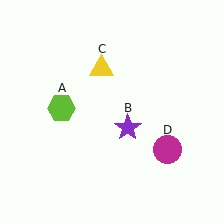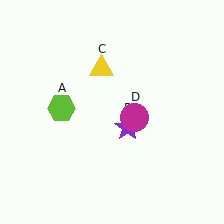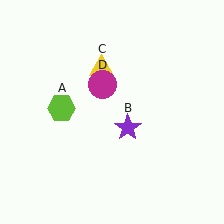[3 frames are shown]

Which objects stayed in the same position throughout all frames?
Lime hexagon (object A) and purple star (object B) and yellow triangle (object C) remained stationary.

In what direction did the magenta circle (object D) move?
The magenta circle (object D) moved up and to the left.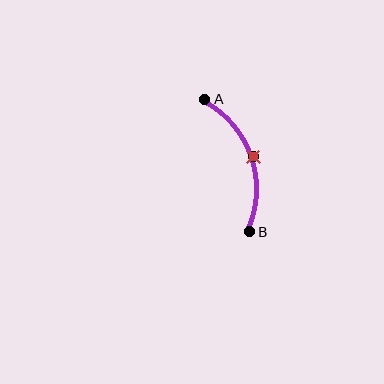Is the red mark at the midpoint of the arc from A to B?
Yes. The red mark lies on the arc at equal arc-length from both A and B — it is the arc midpoint.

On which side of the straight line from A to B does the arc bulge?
The arc bulges to the right of the straight line connecting A and B.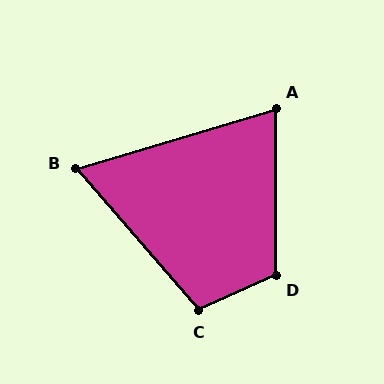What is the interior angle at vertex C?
Approximately 107 degrees (obtuse).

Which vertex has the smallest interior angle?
B, at approximately 66 degrees.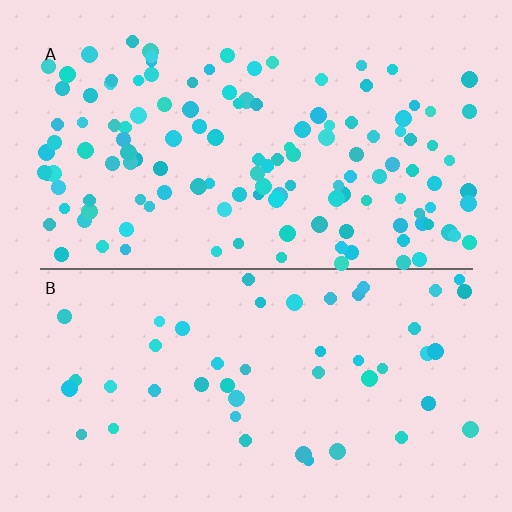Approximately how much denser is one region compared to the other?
Approximately 2.8× — region A over region B.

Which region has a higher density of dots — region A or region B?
A (the top).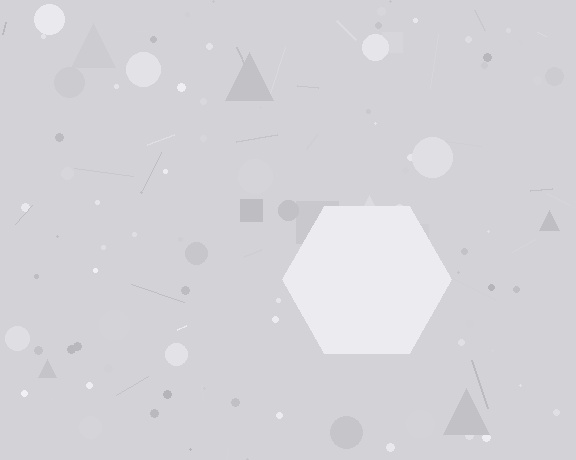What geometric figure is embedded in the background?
A hexagon is embedded in the background.